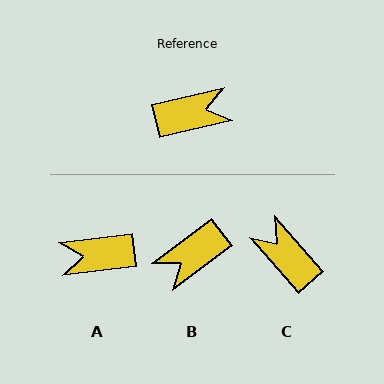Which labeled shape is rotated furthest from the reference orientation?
A, about 174 degrees away.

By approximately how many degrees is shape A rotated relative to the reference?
Approximately 174 degrees counter-clockwise.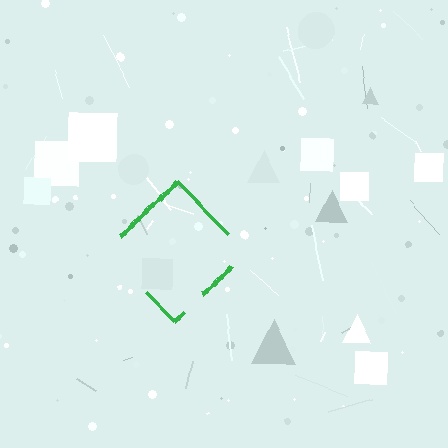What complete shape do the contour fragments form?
The contour fragments form a diamond.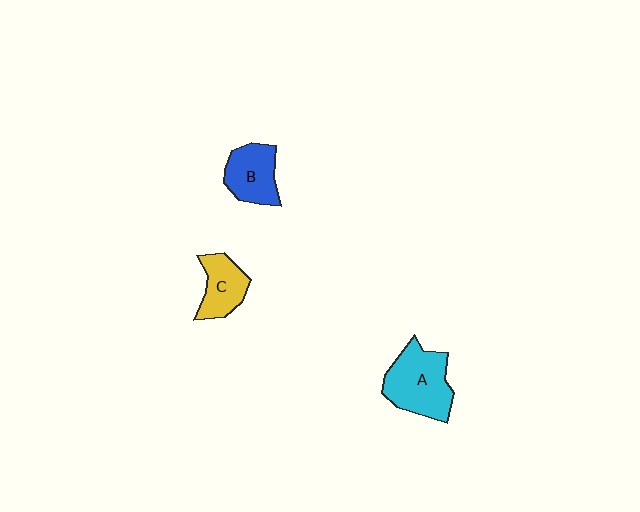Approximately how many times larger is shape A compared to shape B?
Approximately 1.4 times.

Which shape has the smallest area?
Shape C (yellow).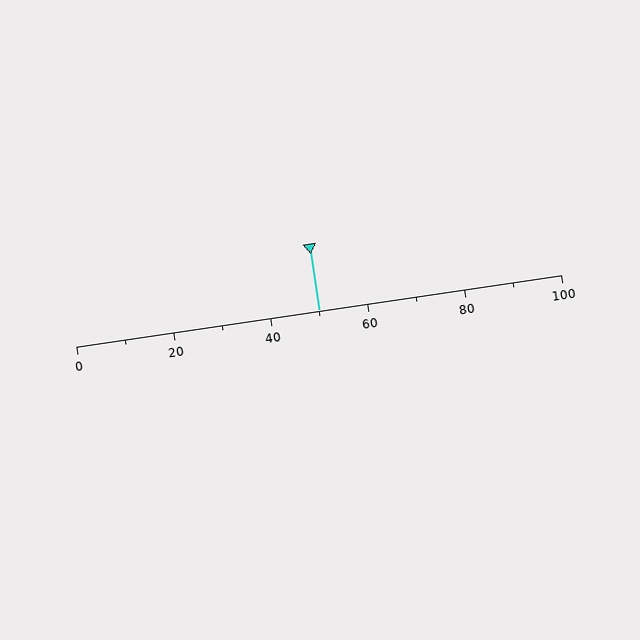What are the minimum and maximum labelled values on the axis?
The axis runs from 0 to 100.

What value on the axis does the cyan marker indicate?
The marker indicates approximately 50.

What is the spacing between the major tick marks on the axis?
The major ticks are spaced 20 apart.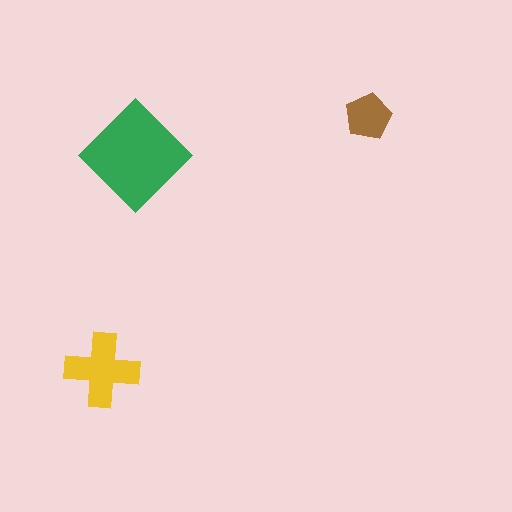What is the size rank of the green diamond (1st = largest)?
1st.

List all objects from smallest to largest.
The brown pentagon, the yellow cross, the green diamond.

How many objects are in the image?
There are 3 objects in the image.